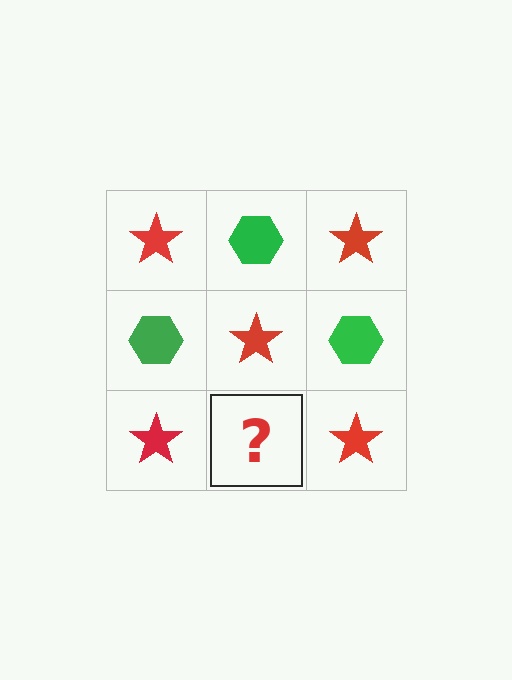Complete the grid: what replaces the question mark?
The question mark should be replaced with a green hexagon.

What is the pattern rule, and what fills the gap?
The rule is that it alternates red star and green hexagon in a checkerboard pattern. The gap should be filled with a green hexagon.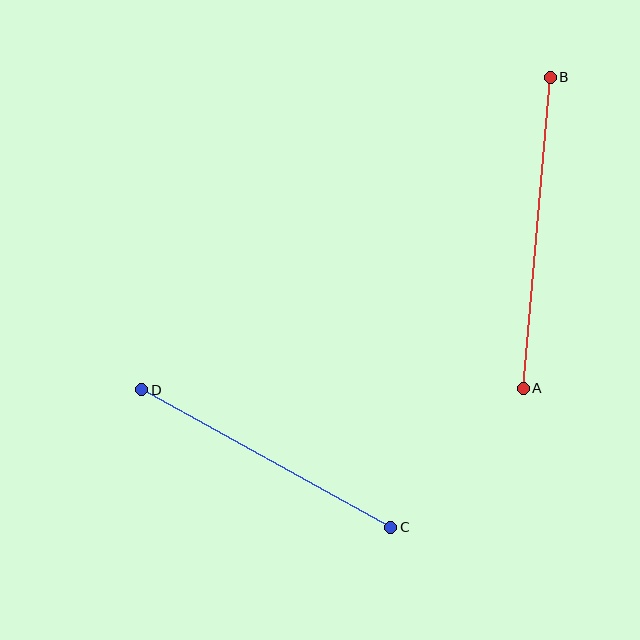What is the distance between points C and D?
The distance is approximately 285 pixels.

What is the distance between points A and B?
The distance is approximately 312 pixels.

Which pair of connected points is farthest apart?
Points A and B are farthest apart.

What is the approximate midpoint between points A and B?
The midpoint is at approximately (537, 233) pixels.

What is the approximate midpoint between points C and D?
The midpoint is at approximately (266, 459) pixels.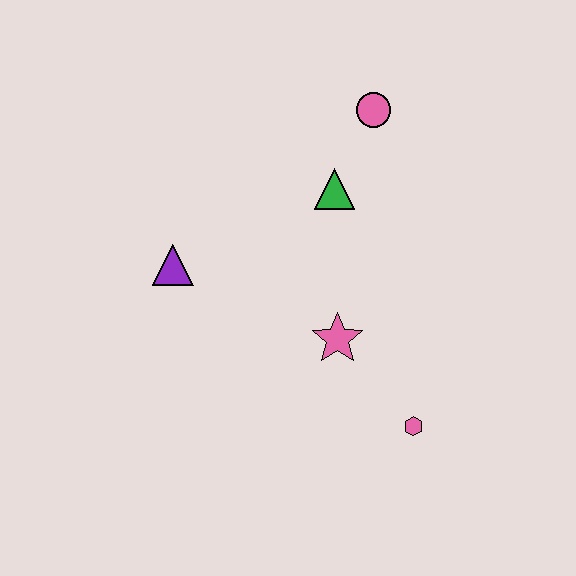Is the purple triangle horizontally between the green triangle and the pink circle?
No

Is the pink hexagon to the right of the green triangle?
Yes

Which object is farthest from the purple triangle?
The pink hexagon is farthest from the purple triangle.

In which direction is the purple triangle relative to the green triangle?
The purple triangle is to the left of the green triangle.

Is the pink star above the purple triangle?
No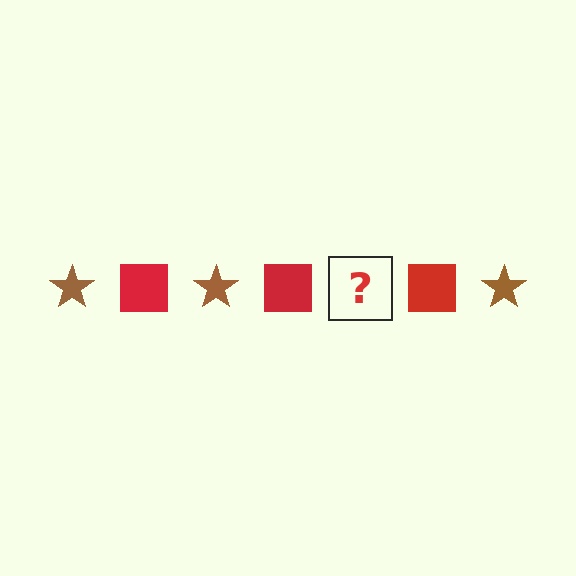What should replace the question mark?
The question mark should be replaced with a brown star.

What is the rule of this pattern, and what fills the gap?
The rule is that the pattern alternates between brown star and red square. The gap should be filled with a brown star.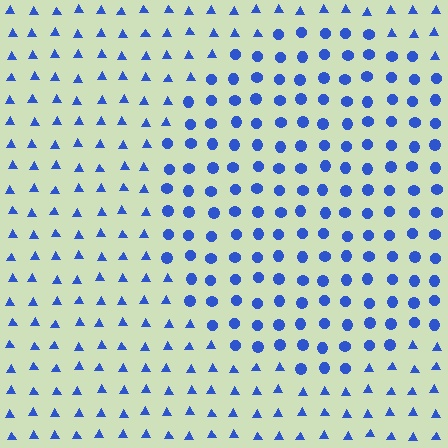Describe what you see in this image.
The image is filled with small blue elements arranged in a uniform grid. A circle-shaped region contains circles, while the surrounding area contains triangles. The boundary is defined purely by the change in element shape.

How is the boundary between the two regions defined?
The boundary is defined by a change in element shape: circles inside vs. triangles outside. All elements share the same color and spacing.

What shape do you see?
I see a circle.